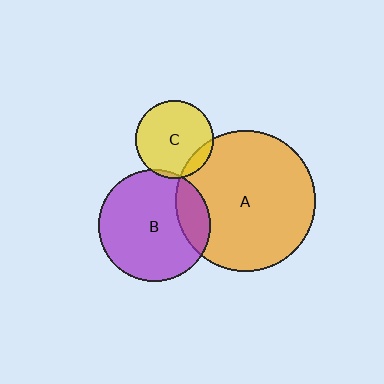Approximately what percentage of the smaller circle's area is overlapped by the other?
Approximately 5%.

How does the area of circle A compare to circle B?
Approximately 1.6 times.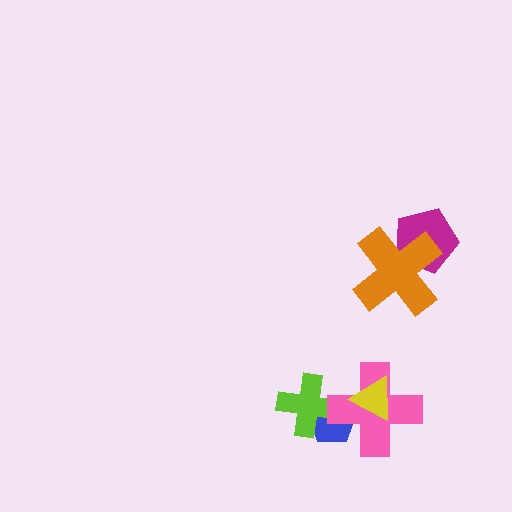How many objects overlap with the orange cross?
1 object overlaps with the orange cross.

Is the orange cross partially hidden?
No, no other shape covers it.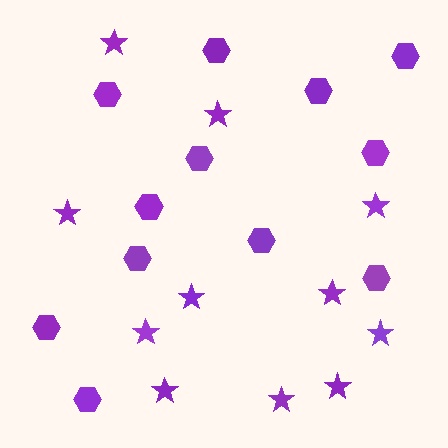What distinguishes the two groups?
There are 2 groups: one group of stars (11) and one group of hexagons (12).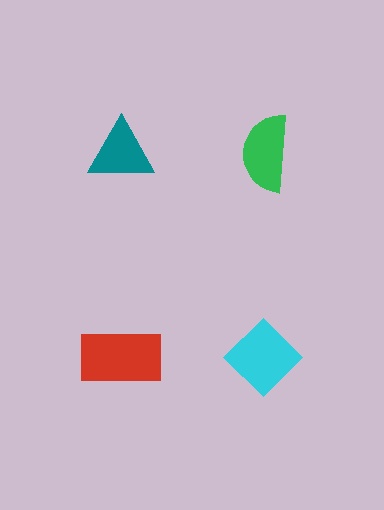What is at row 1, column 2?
A green semicircle.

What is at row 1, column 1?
A teal triangle.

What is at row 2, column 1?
A red rectangle.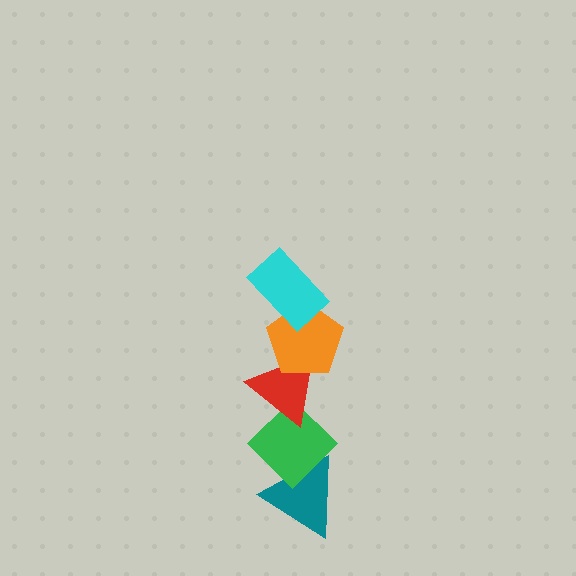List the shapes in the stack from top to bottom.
From top to bottom: the cyan rectangle, the orange pentagon, the red triangle, the green diamond, the teal triangle.